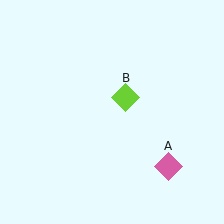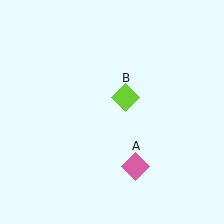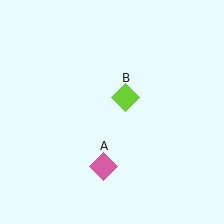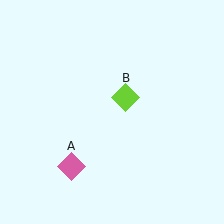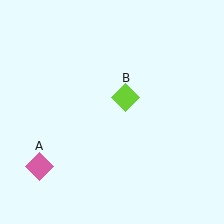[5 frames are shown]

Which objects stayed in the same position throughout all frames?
Lime diamond (object B) remained stationary.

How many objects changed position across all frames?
1 object changed position: pink diamond (object A).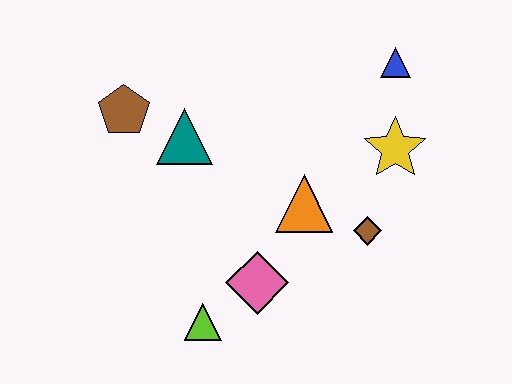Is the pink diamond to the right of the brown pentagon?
Yes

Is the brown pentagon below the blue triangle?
Yes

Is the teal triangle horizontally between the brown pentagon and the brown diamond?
Yes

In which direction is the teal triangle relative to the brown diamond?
The teal triangle is to the left of the brown diamond.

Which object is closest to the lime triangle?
The pink diamond is closest to the lime triangle.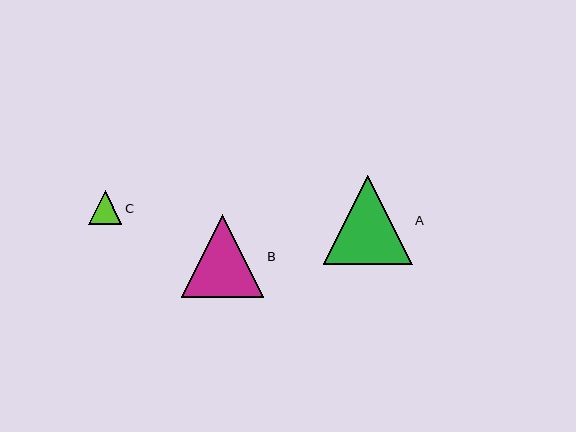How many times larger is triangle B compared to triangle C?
Triangle B is approximately 2.4 times the size of triangle C.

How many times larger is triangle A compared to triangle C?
Triangle A is approximately 2.6 times the size of triangle C.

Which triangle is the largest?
Triangle A is the largest with a size of approximately 89 pixels.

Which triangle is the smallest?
Triangle C is the smallest with a size of approximately 34 pixels.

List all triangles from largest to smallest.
From largest to smallest: A, B, C.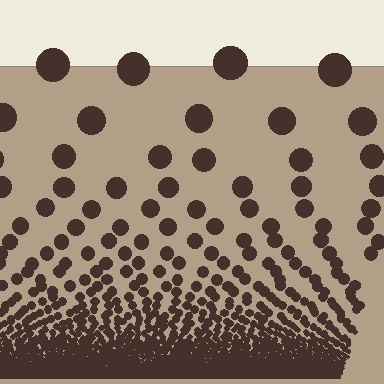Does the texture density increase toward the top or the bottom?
Density increases toward the bottom.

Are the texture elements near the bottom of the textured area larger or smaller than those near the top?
Smaller. The gradient is inverted — elements near the bottom are smaller and denser.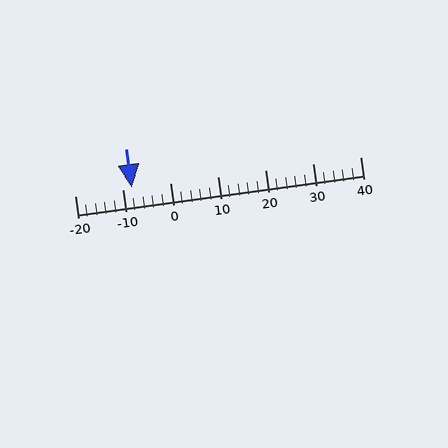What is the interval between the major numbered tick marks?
The major tick marks are spaced 10 units apart.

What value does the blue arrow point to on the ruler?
The blue arrow points to approximately -8.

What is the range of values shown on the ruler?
The ruler shows values from -20 to 40.